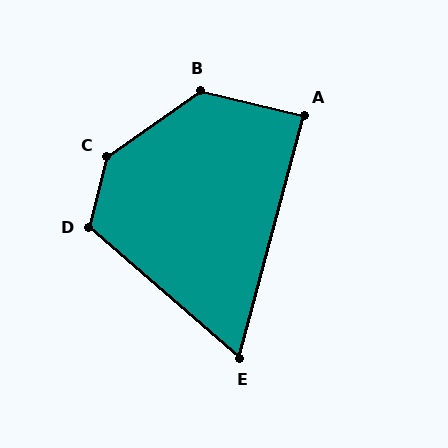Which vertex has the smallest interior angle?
E, at approximately 64 degrees.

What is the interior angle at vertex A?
Approximately 88 degrees (approximately right).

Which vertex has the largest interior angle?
C, at approximately 139 degrees.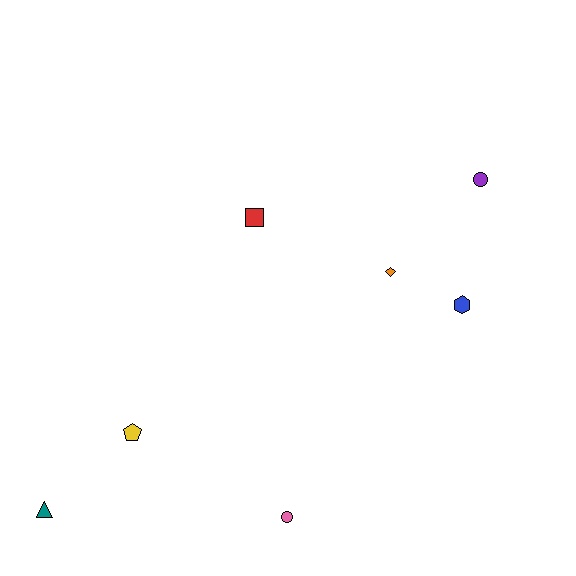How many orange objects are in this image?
There is 1 orange object.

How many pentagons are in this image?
There is 1 pentagon.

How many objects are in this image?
There are 7 objects.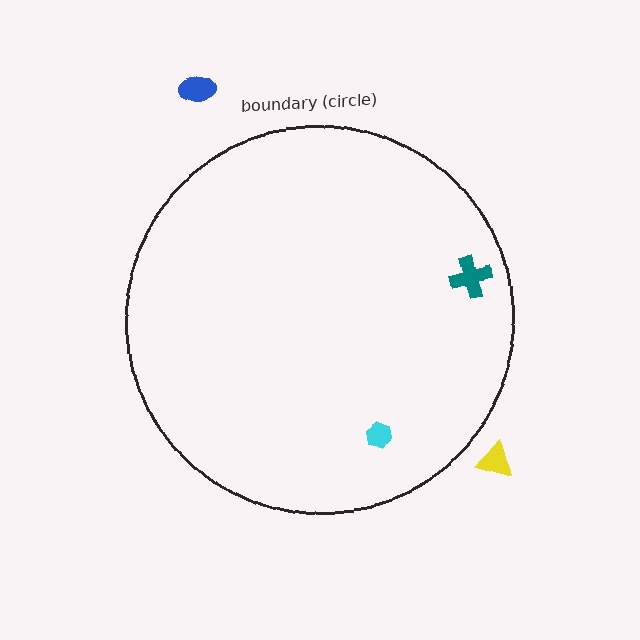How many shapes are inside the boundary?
2 inside, 2 outside.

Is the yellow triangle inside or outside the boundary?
Outside.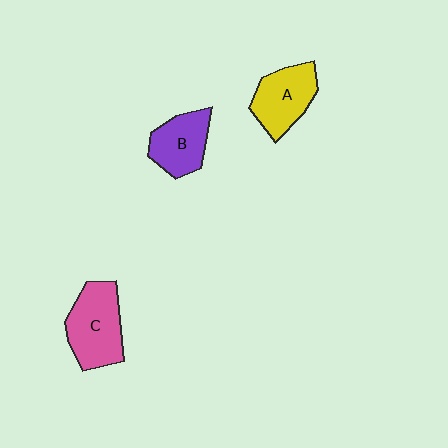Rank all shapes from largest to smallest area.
From largest to smallest: C (pink), A (yellow), B (purple).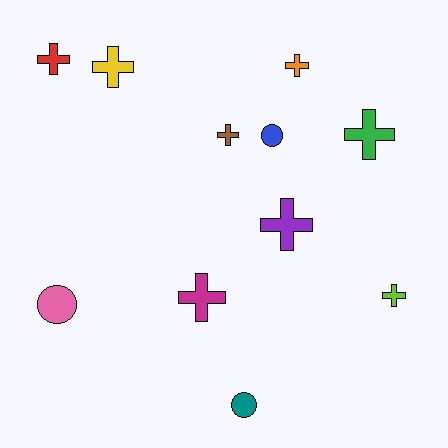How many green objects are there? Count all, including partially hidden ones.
There is 1 green object.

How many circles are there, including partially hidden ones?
There are 3 circles.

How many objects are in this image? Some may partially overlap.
There are 11 objects.